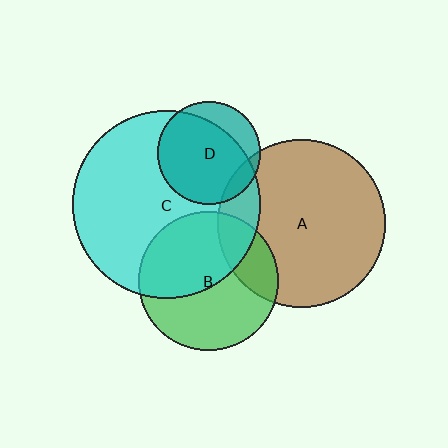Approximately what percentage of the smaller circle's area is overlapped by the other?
Approximately 50%.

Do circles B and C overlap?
Yes.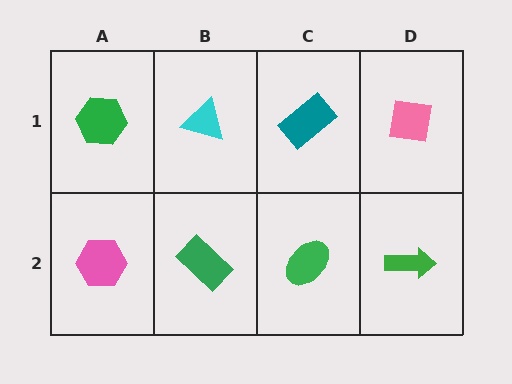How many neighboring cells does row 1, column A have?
2.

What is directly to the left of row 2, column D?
A green ellipse.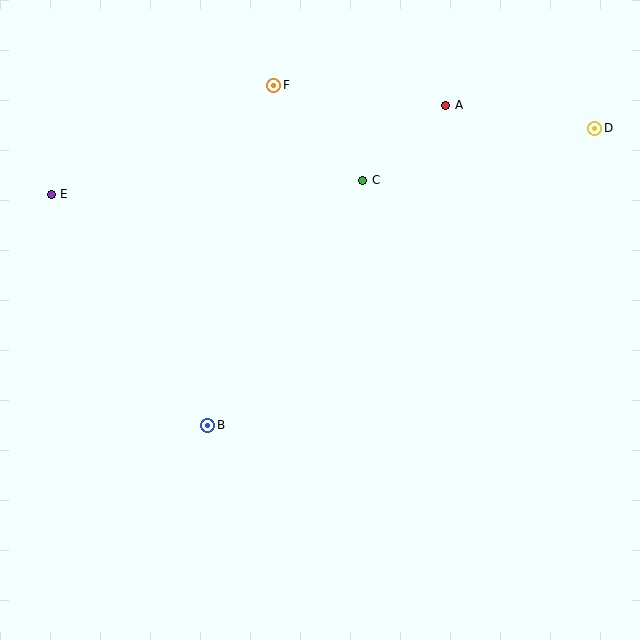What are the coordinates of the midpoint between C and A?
The midpoint between C and A is at (404, 143).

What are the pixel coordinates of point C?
Point C is at (363, 180).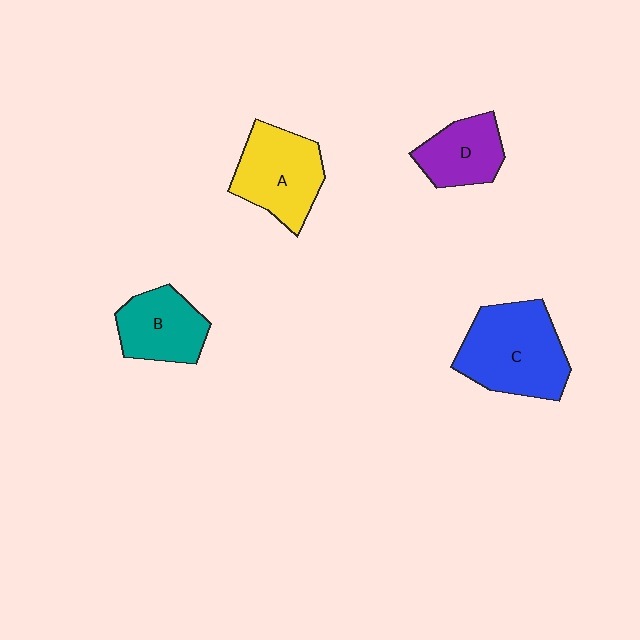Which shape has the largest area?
Shape C (blue).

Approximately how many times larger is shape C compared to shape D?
Approximately 1.7 times.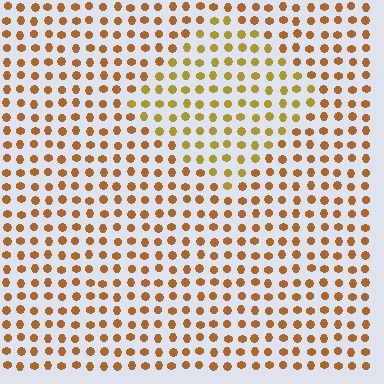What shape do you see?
I see a diamond.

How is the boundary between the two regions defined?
The boundary is defined purely by a slight shift in hue (about 25 degrees). Spacing, size, and orientation are identical on both sides.